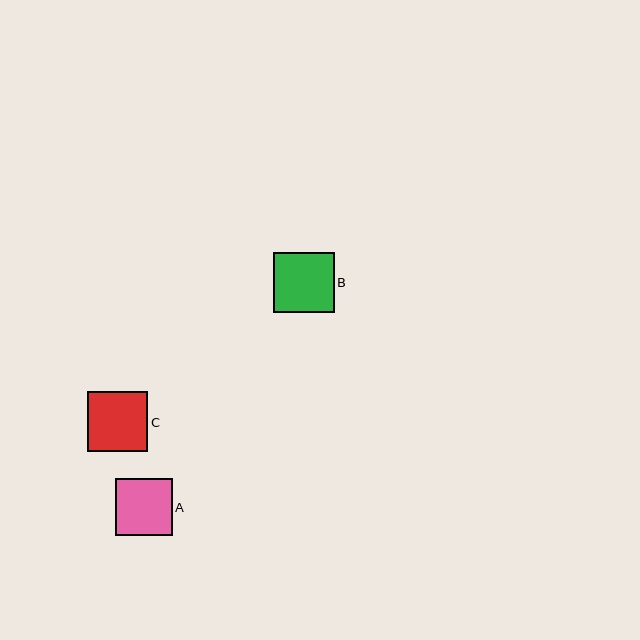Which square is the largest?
Square B is the largest with a size of approximately 61 pixels.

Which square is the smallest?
Square A is the smallest with a size of approximately 57 pixels.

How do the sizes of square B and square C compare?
Square B and square C are approximately the same size.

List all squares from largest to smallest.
From largest to smallest: B, C, A.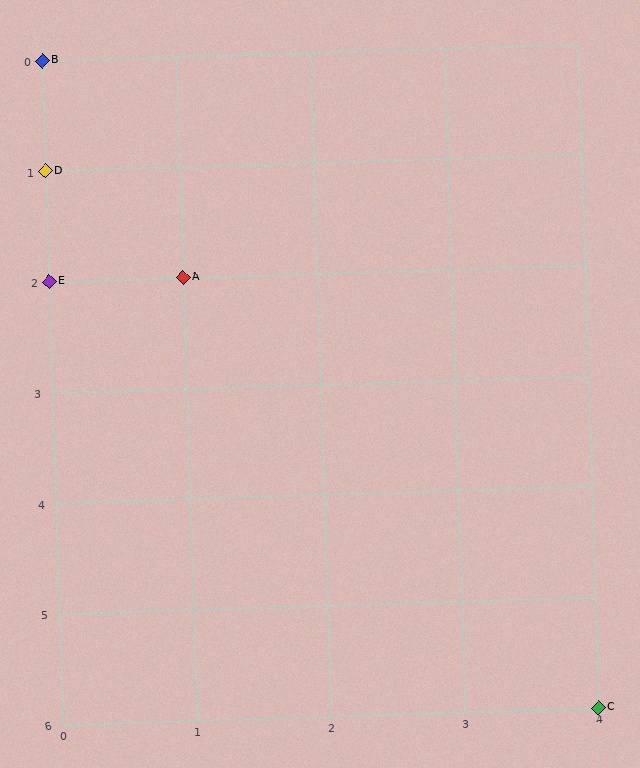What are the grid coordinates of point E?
Point E is at grid coordinates (0, 2).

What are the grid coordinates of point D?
Point D is at grid coordinates (0, 1).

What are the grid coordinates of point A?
Point A is at grid coordinates (1, 2).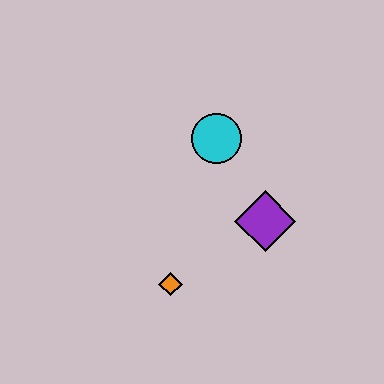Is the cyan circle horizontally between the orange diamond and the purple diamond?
Yes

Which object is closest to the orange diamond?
The purple diamond is closest to the orange diamond.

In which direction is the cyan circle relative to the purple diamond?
The cyan circle is above the purple diamond.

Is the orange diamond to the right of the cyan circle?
No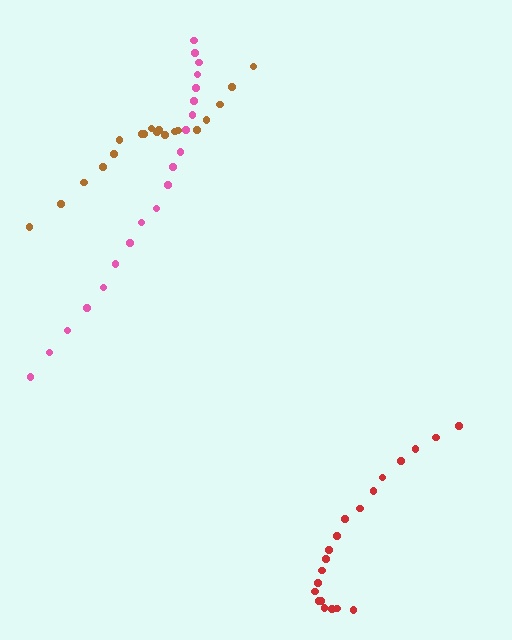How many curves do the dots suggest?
There are 3 distinct paths.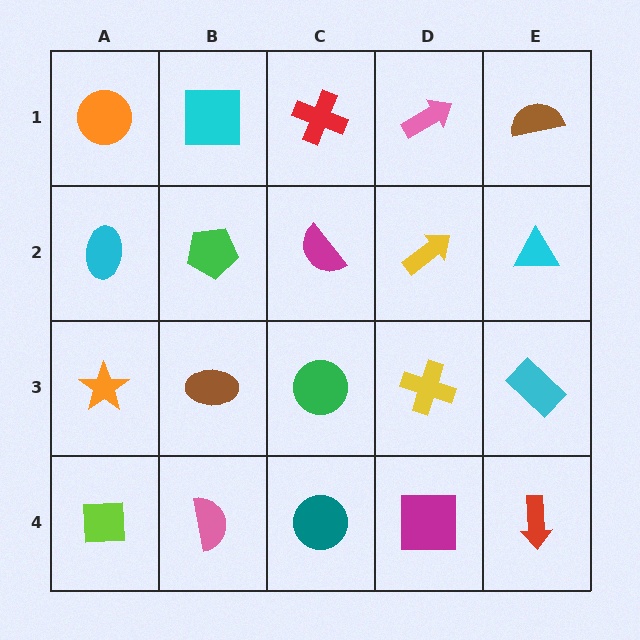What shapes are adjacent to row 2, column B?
A cyan square (row 1, column B), a brown ellipse (row 3, column B), a cyan ellipse (row 2, column A), a magenta semicircle (row 2, column C).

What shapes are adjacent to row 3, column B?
A green pentagon (row 2, column B), a pink semicircle (row 4, column B), an orange star (row 3, column A), a green circle (row 3, column C).